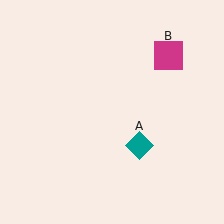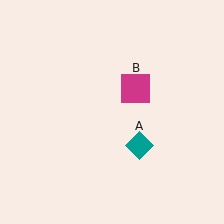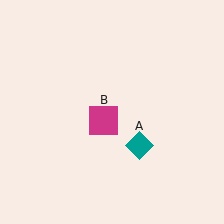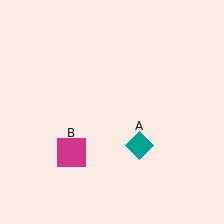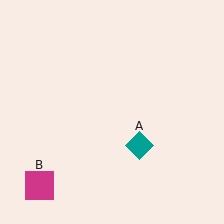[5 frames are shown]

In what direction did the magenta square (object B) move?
The magenta square (object B) moved down and to the left.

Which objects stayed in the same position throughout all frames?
Teal diamond (object A) remained stationary.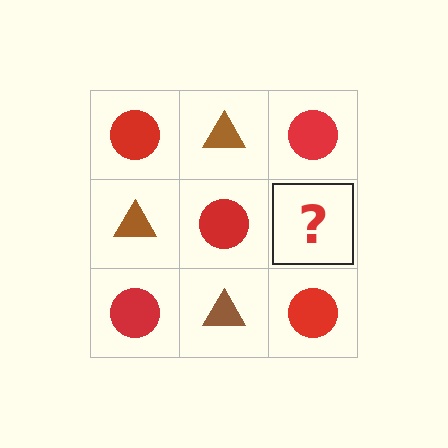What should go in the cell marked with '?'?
The missing cell should contain a brown triangle.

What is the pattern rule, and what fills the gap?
The rule is that it alternates red circle and brown triangle in a checkerboard pattern. The gap should be filled with a brown triangle.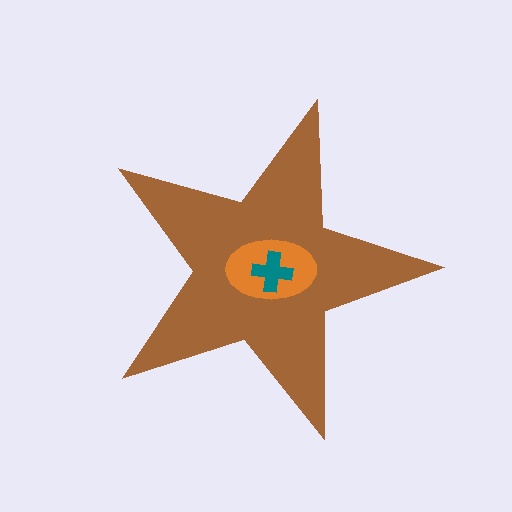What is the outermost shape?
The brown star.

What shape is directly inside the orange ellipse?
The teal cross.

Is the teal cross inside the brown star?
Yes.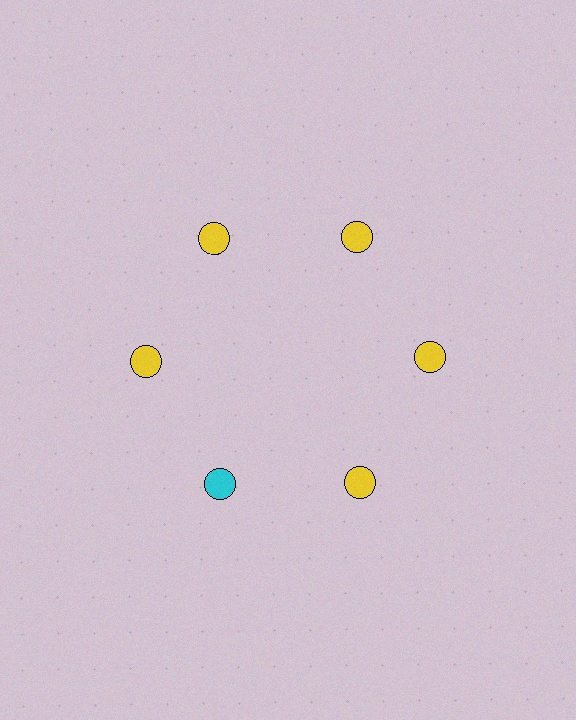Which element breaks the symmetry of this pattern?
The cyan circle at roughly the 7 o'clock position breaks the symmetry. All other shapes are yellow circles.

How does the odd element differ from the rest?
It has a different color: cyan instead of yellow.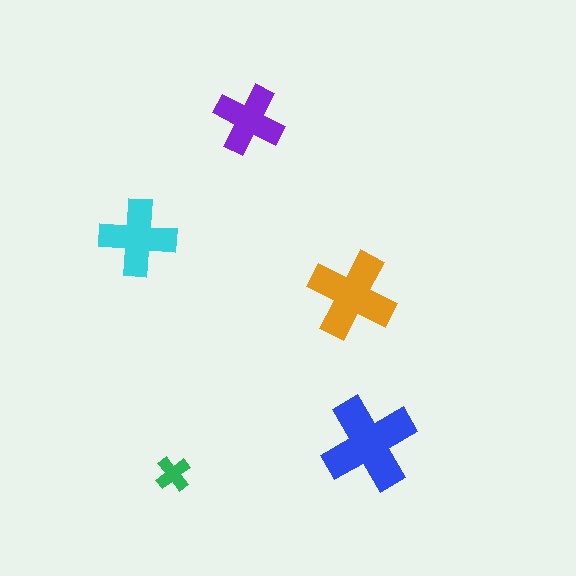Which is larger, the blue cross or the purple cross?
The blue one.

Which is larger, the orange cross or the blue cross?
The blue one.